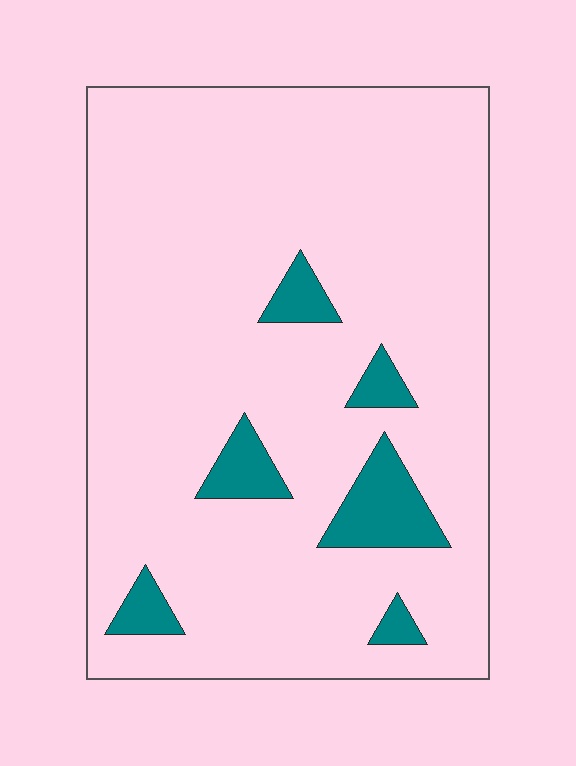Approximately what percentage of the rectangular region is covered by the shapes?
Approximately 10%.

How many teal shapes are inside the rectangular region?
6.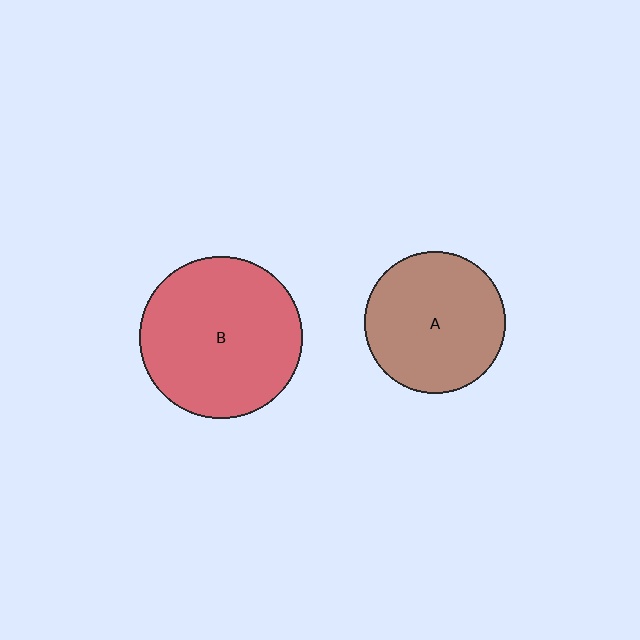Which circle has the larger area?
Circle B (red).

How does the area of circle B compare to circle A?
Approximately 1.3 times.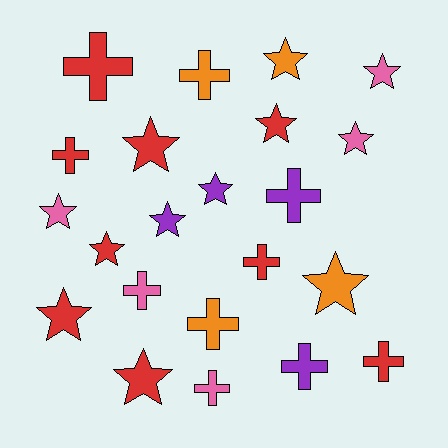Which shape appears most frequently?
Star, with 12 objects.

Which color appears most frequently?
Red, with 9 objects.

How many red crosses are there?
There are 4 red crosses.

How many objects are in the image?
There are 22 objects.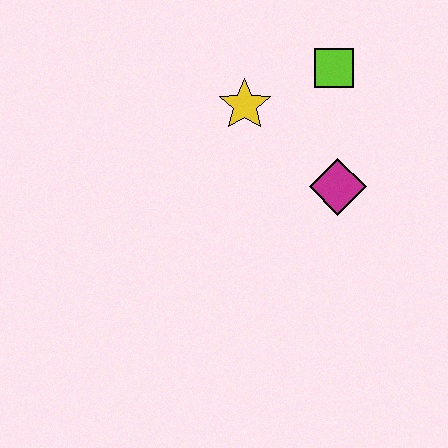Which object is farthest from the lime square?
The magenta diamond is farthest from the lime square.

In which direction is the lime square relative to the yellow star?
The lime square is to the right of the yellow star.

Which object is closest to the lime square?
The yellow star is closest to the lime square.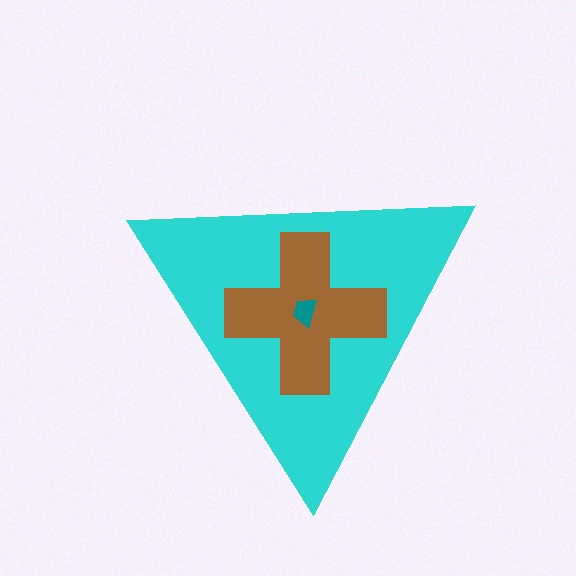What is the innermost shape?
The teal trapezoid.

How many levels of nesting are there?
3.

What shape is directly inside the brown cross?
The teal trapezoid.